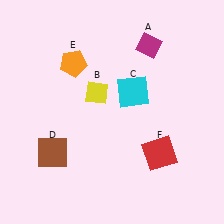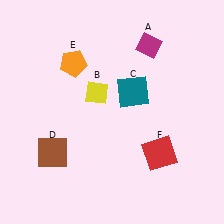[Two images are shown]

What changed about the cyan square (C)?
In Image 1, C is cyan. In Image 2, it changed to teal.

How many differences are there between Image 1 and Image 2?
There is 1 difference between the two images.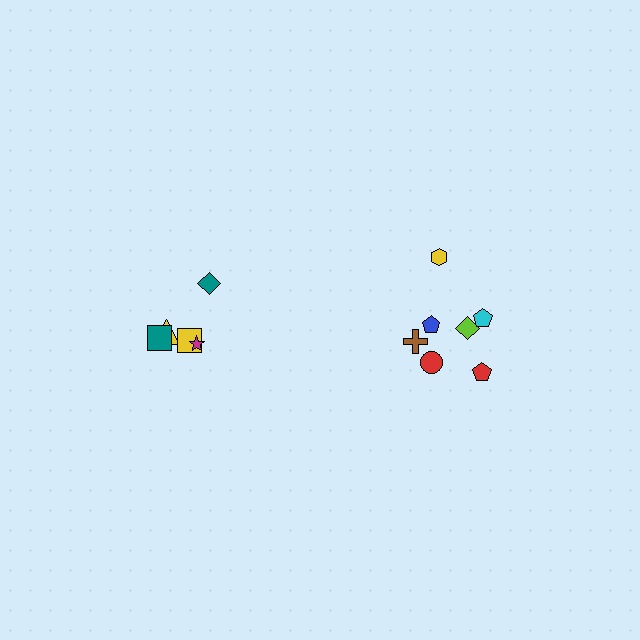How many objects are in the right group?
There are 7 objects.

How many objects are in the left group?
There are 5 objects.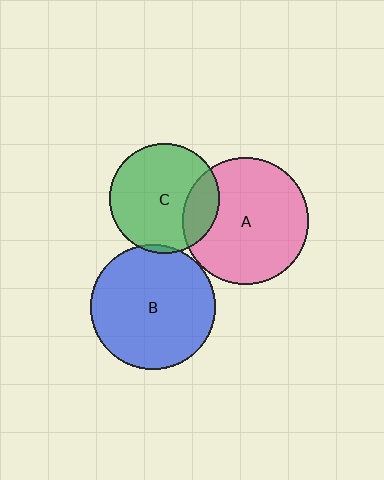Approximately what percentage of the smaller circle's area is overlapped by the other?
Approximately 5%.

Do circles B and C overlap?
Yes.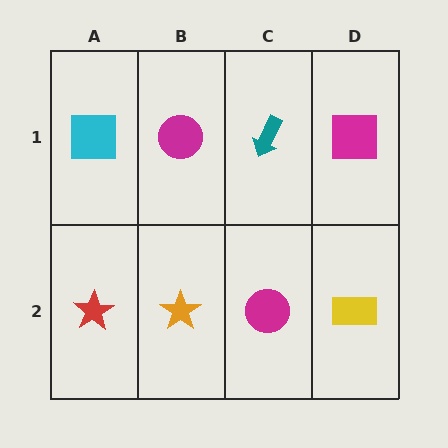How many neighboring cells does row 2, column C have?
3.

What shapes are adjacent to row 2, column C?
A teal arrow (row 1, column C), an orange star (row 2, column B), a yellow rectangle (row 2, column D).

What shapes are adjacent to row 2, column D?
A magenta square (row 1, column D), a magenta circle (row 2, column C).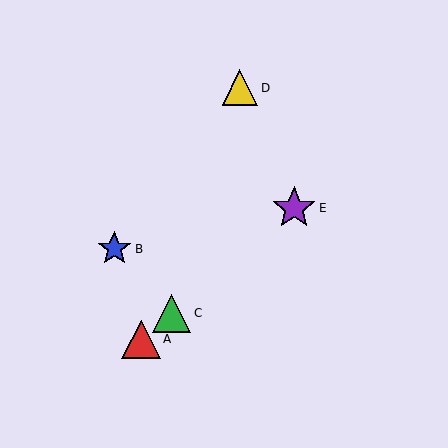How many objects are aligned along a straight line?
3 objects (A, C, E) are aligned along a straight line.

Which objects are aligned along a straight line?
Objects A, C, E are aligned along a straight line.